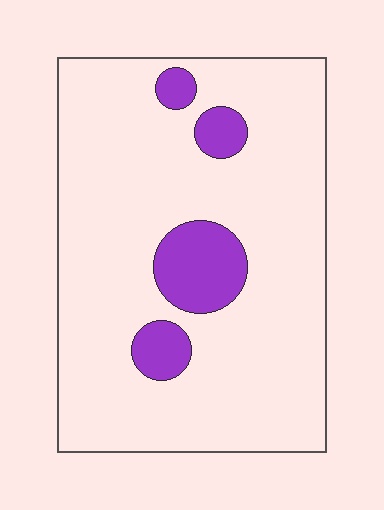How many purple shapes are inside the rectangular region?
4.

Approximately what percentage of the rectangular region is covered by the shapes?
Approximately 15%.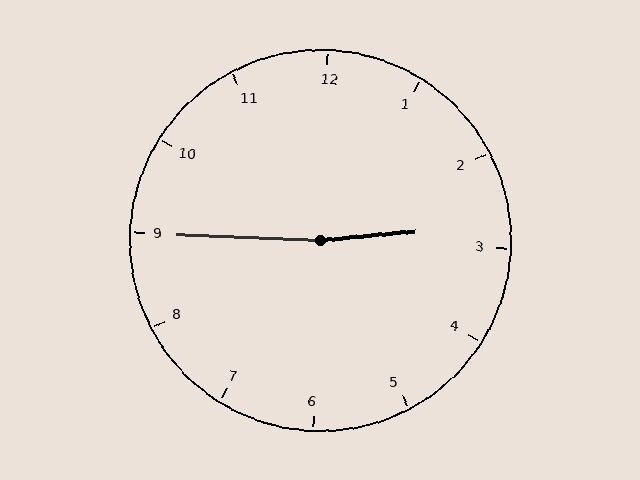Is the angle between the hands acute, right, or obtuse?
It is obtuse.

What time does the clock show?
2:45.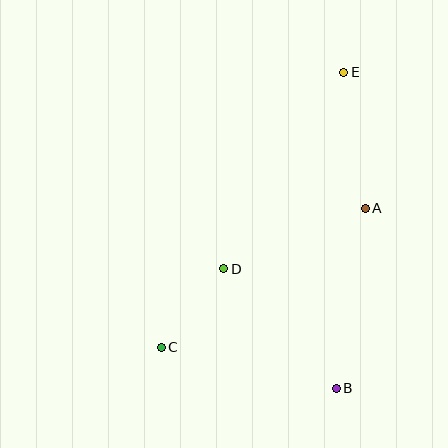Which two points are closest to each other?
Points C and D are closest to each other.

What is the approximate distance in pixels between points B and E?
The distance between B and E is approximately 316 pixels.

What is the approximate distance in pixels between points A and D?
The distance between A and D is approximately 154 pixels.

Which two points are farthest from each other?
Points C and E are farthest from each other.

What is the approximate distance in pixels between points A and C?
The distance between A and C is approximately 247 pixels.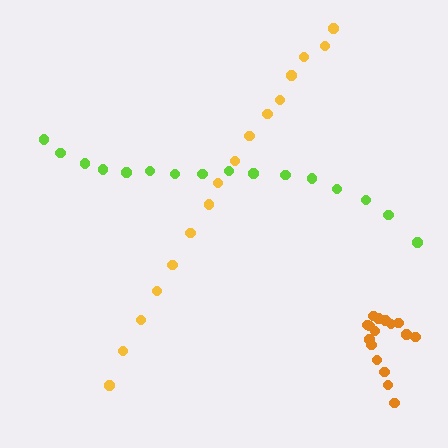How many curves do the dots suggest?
There are 3 distinct paths.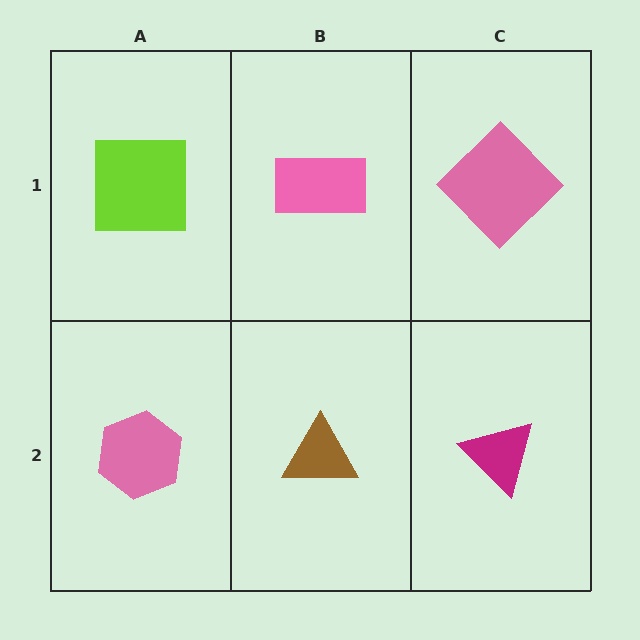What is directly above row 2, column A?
A lime square.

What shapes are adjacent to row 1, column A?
A pink hexagon (row 2, column A), a pink rectangle (row 1, column B).